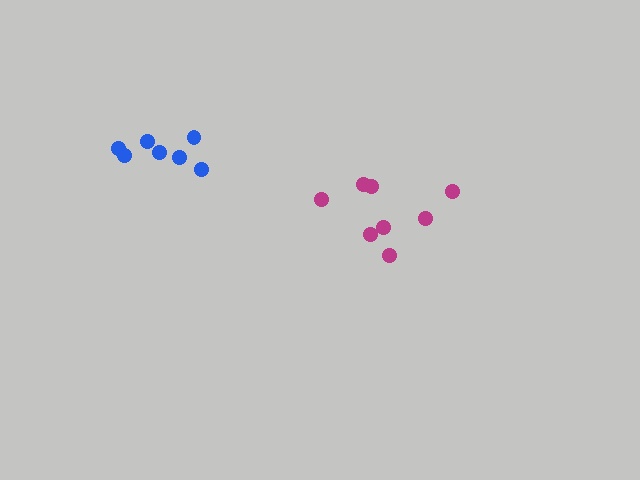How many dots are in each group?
Group 1: 8 dots, Group 2: 7 dots (15 total).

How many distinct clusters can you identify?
There are 2 distinct clusters.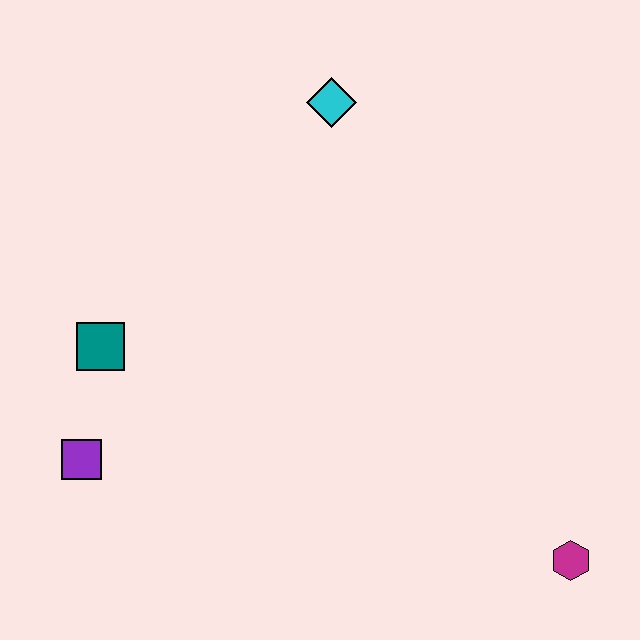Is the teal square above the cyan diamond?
No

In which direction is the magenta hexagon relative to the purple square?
The magenta hexagon is to the right of the purple square.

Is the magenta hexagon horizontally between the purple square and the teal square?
No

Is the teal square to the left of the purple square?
No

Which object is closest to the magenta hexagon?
The purple square is closest to the magenta hexagon.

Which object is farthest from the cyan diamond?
The magenta hexagon is farthest from the cyan diamond.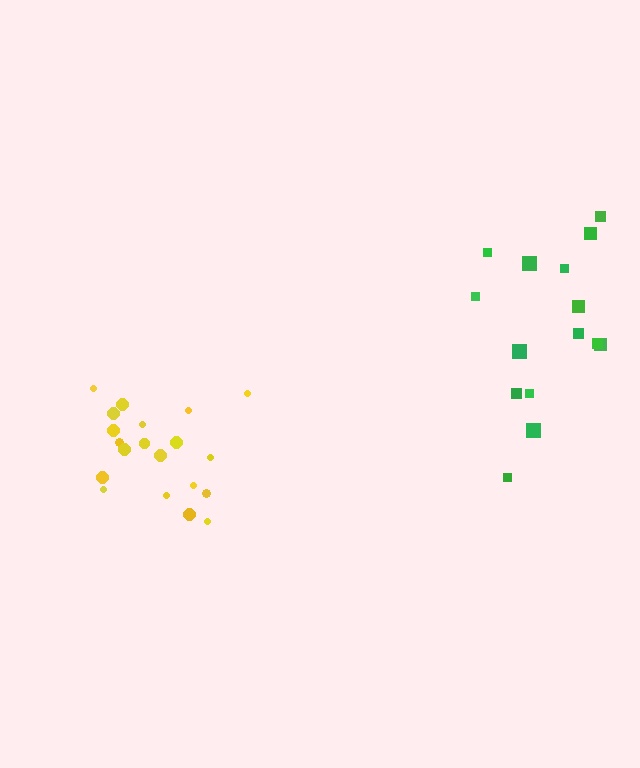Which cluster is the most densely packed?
Yellow.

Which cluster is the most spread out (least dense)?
Green.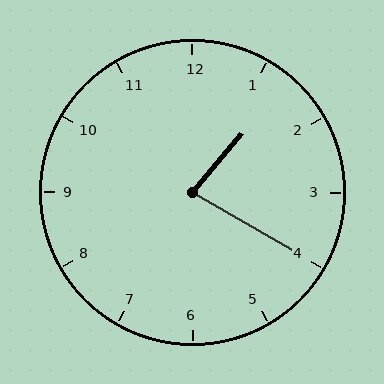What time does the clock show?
1:20.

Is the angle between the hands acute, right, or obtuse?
It is acute.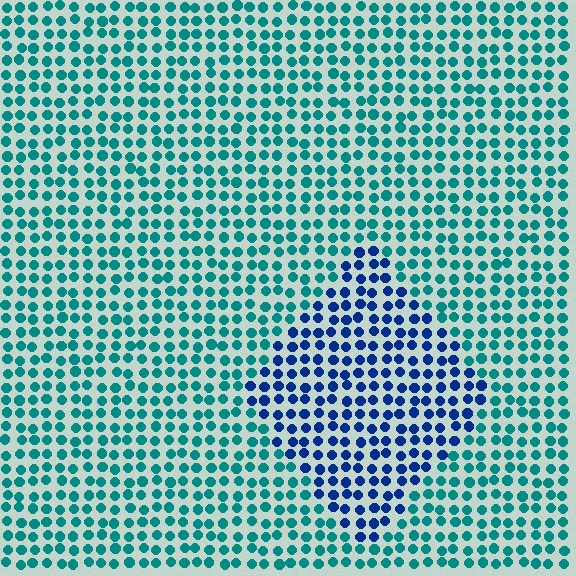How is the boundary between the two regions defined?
The boundary is defined purely by a slight shift in hue (about 45 degrees). Spacing, size, and orientation are identical on both sides.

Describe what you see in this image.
The image is filled with small teal elements in a uniform arrangement. A diamond-shaped region is visible where the elements are tinted to a slightly different hue, forming a subtle color boundary.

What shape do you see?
I see a diamond.